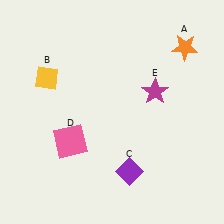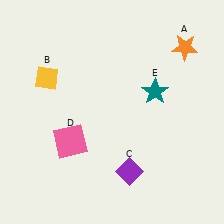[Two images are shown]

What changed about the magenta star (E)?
In Image 1, E is magenta. In Image 2, it changed to teal.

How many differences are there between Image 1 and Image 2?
There is 1 difference between the two images.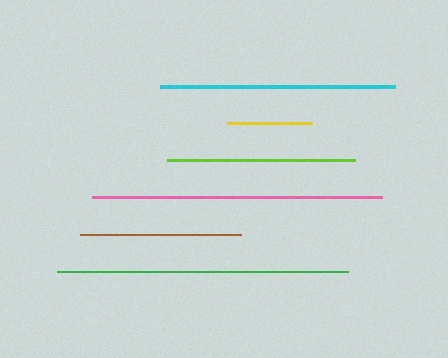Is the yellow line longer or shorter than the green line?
The green line is longer than the yellow line.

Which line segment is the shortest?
The yellow line is the shortest at approximately 85 pixels.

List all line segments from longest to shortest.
From longest to shortest: green, pink, cyan, lime, brown, yellow.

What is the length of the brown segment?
The brown segment is approximately 162 pixels long.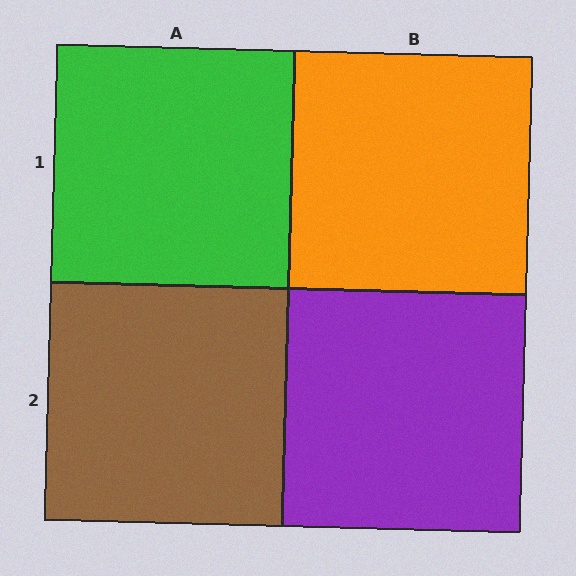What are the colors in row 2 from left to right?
Brown, purple.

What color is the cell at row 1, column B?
Orange.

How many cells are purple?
1 cell is purple.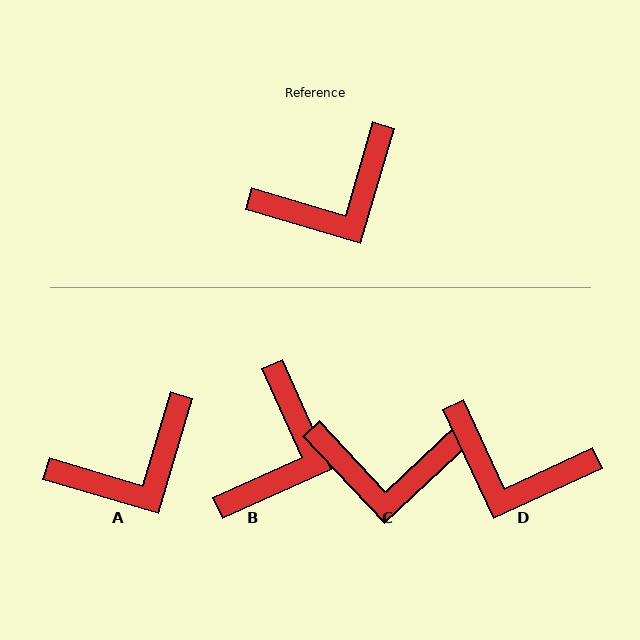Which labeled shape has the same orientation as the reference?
A.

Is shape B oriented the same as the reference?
No, it is off by about 41 degrees.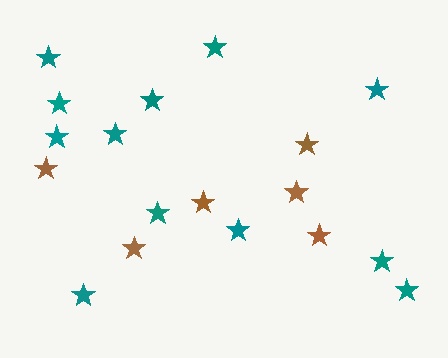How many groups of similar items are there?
There are 2 groups: one group of teal stars (12) and one group of brown stars (6).